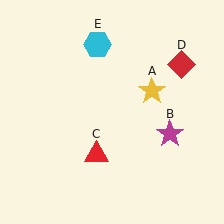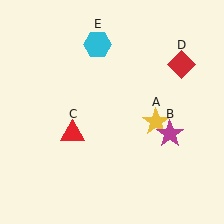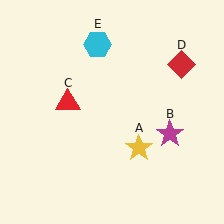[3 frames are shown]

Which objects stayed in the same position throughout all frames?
Magenta star (object B) and red diamond (object D) and cyan hexagon (object E) remained stationary.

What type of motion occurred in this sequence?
The yellow star (object A), red triangle (object C) rotated clockwise around the center of the scene.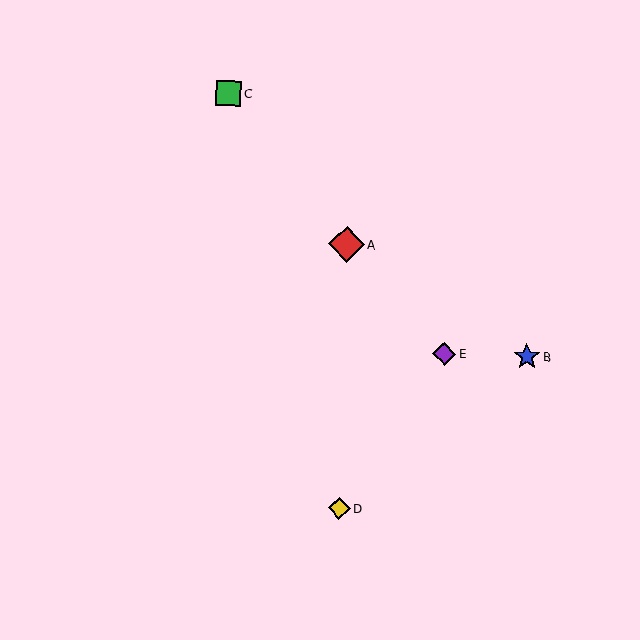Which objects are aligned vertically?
Objects A, D are aligned vertically.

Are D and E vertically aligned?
No, D is at x≈339 and E is at x≈444.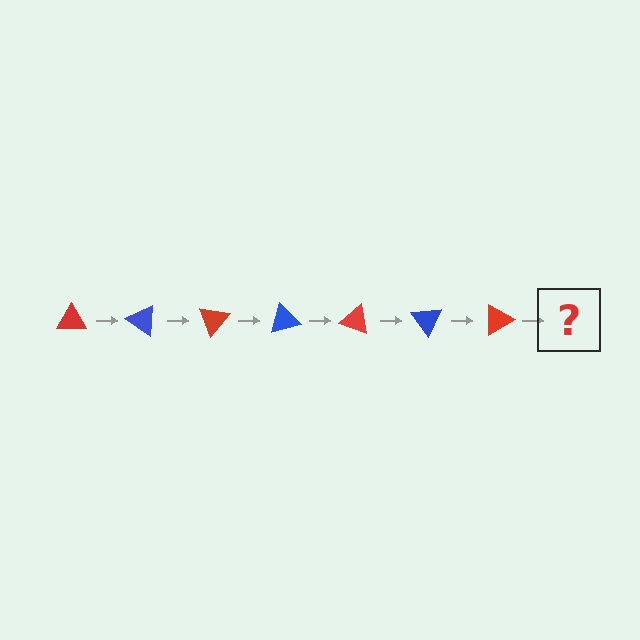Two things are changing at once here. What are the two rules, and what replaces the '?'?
The two rules are that it rotates 35 degrees each step and the color cycles through red and blue. The '?' should be a blue triangle, rotated 245 degrees from the start.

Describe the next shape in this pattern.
It should be a blue triangle, rotated 245 degrees from the start.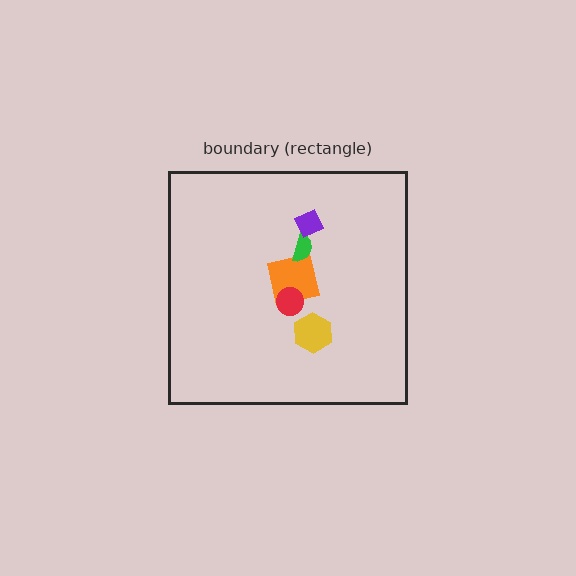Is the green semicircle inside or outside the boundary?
Inside.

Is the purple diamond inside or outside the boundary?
Inside.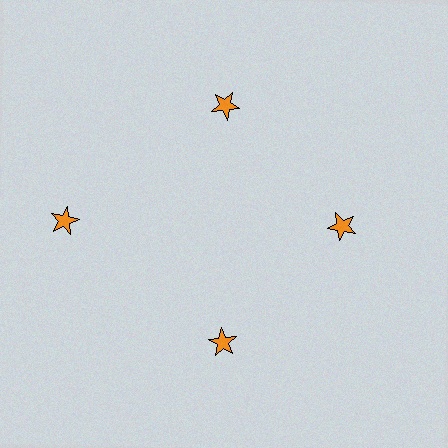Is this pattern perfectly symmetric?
No. The 4 orange stars are arranged in a ring, but one element near the 9 o'clock position is pushed outward from the center, breaking the 4-fold rotational symmetry.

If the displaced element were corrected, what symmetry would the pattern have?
It would have 4-fold rotational symmetry — the pattern would map onto itself every 90 degrees.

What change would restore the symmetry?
The symmetry would be restored by moving it inward, back onto the ring so that all 4 stars sit at equal angles and equal distance from the center.